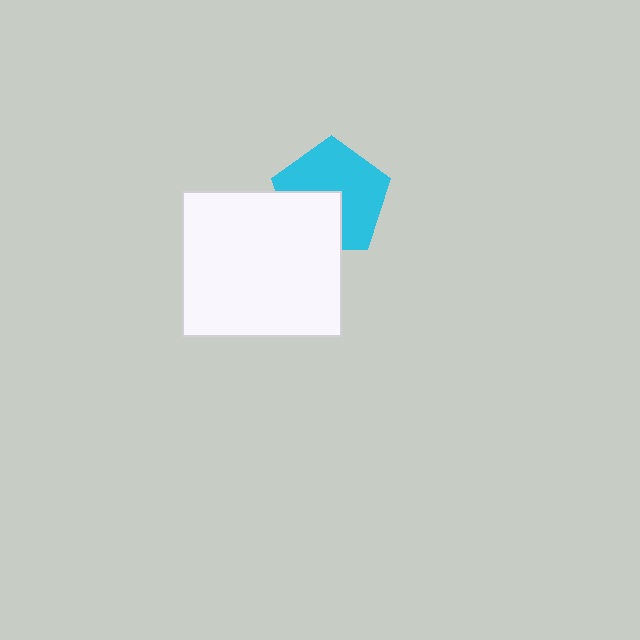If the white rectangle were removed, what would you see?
You would see the complete cyan pentagon.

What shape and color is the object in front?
The object in front is a white rectangle.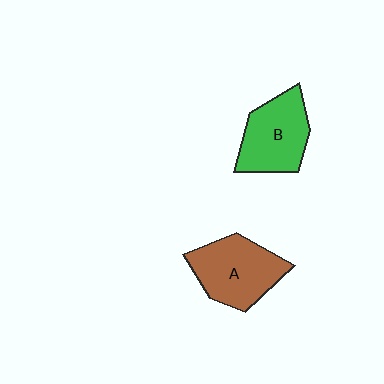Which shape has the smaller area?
Shape B (green).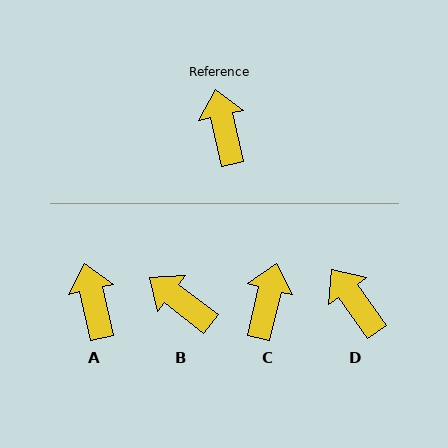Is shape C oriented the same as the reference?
No, it is off by about 27 degrees.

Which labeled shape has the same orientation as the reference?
A.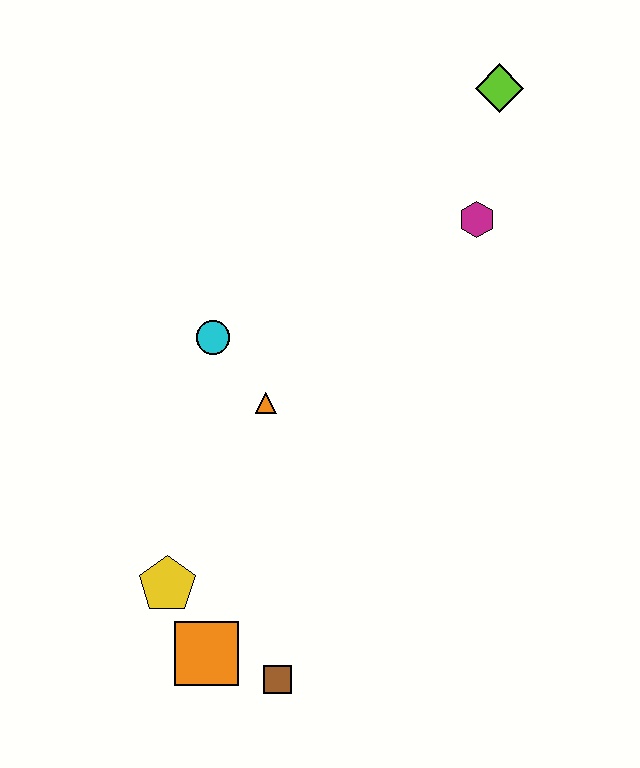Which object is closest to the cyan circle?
The orange triangle is closest to the cyan circle.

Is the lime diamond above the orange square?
Yes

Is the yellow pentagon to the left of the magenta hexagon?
Yes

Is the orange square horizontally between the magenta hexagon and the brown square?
No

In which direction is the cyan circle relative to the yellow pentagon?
The cyan circle is above the yellow pentagon.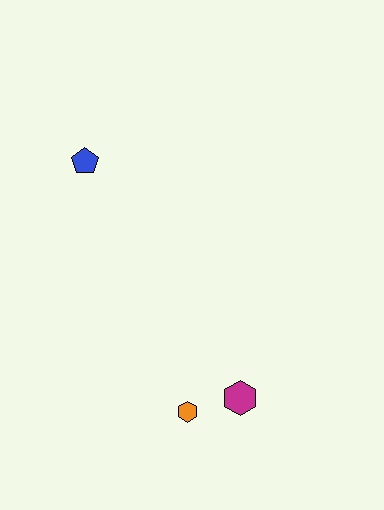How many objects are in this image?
There are 3 objects.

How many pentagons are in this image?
There is 1 pentagon.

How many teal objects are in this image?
There are no teal objects.